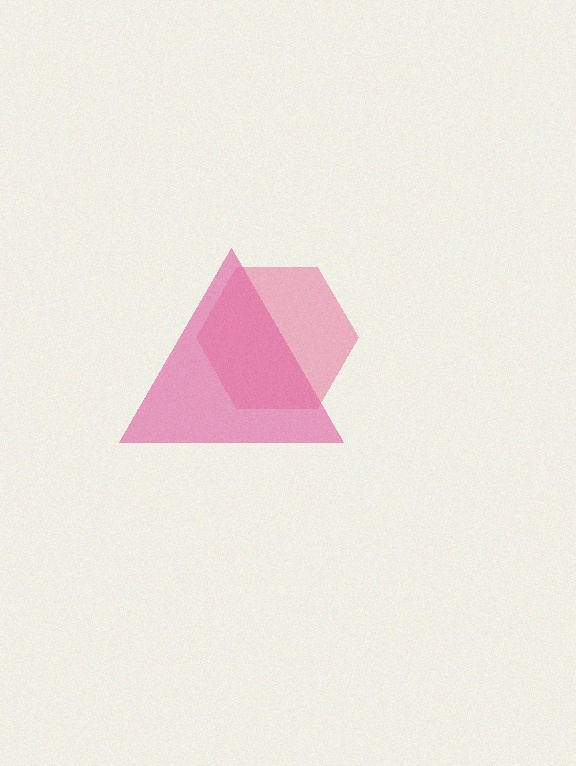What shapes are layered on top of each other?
The layered shapes are: a magenta triangle, a pink hexagon.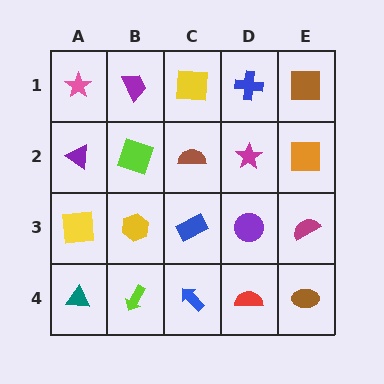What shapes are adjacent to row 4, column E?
A magenta semicircle (row 3, column E), a red semicircle (row 4, column D).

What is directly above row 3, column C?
A brown semicircle.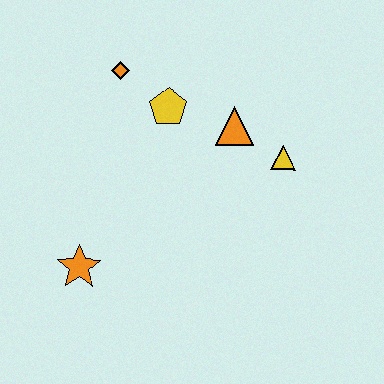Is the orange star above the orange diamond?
No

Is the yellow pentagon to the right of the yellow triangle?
No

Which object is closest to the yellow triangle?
The orange triangle is closest to the yellow triangle.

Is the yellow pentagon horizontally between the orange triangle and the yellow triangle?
No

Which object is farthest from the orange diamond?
The orange star is farthest from the orange diamond.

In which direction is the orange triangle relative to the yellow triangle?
The orange triangle is to the left of the yellow triangle.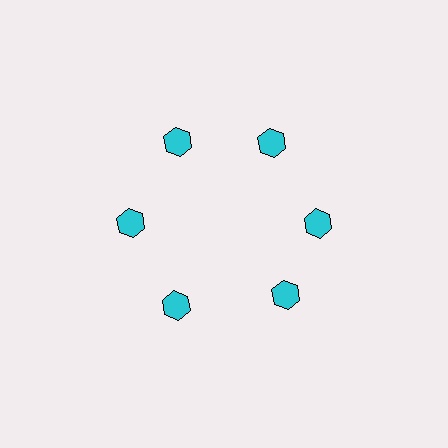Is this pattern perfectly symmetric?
No. The 6 cyan hexagons are arranged in a ring, but one element near the 5 o'clock position is rotated out of alignment along the ring, breaking the 6-fold rotational symmetry.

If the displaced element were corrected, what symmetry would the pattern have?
It would have 6-fold rotational symmetry — the pattern would map onto itself every 60 degrees.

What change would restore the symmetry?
The symmetry would be restored by rotating it back into even spacing with its neighbors so that all 6 hexagons sit at equal angles and equal distance from the center.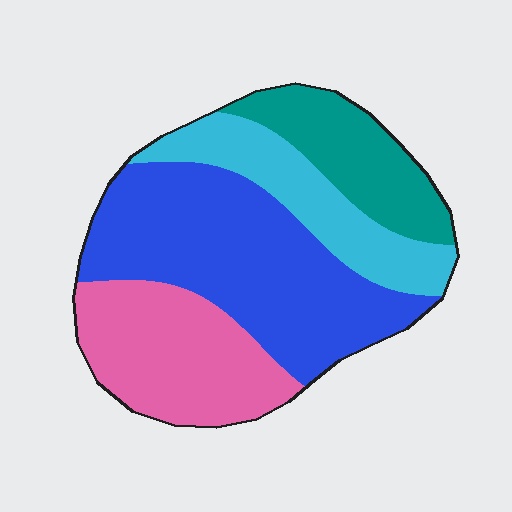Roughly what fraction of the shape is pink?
Pink covers roughly 25% of the shape.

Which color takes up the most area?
Blue, at roughly 40%.